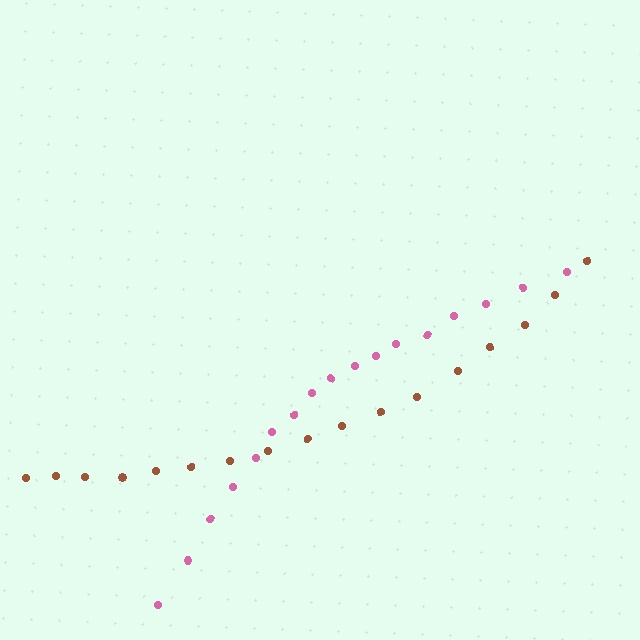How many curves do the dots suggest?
There are 2 distinct paths.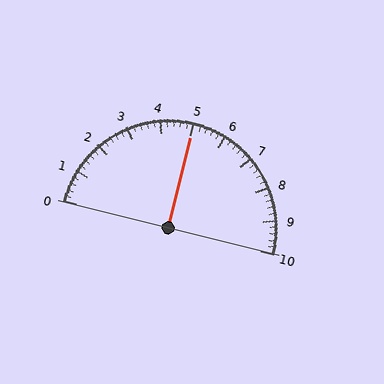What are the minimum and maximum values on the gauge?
The gauge ranges from 0 to 10.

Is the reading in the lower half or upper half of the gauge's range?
The reading is in the upper half of the range (0 to 10).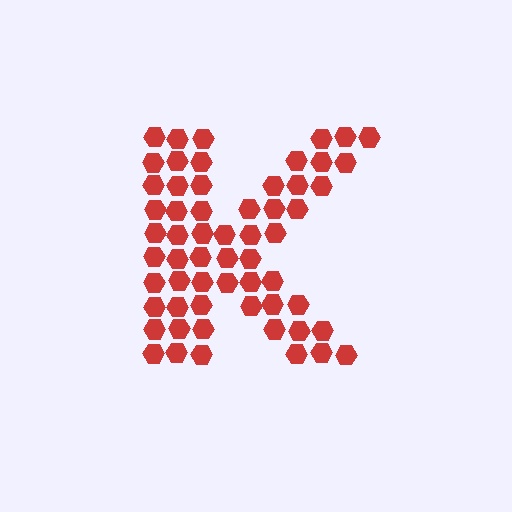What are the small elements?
The small elements are hexagons.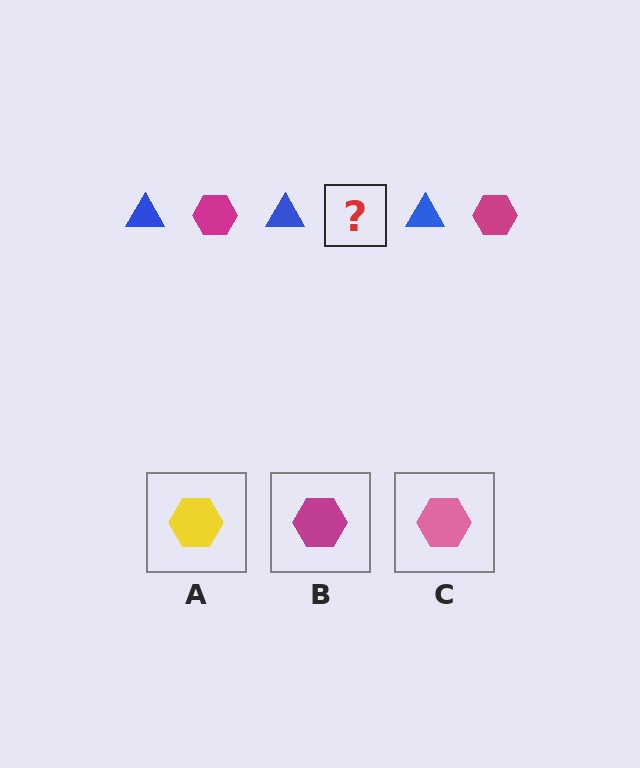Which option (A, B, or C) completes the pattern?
B.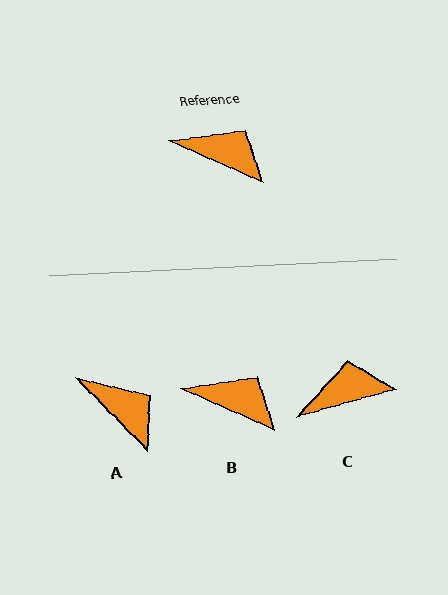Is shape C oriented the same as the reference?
No, it is off by about 40 degrees.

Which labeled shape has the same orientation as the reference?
B.